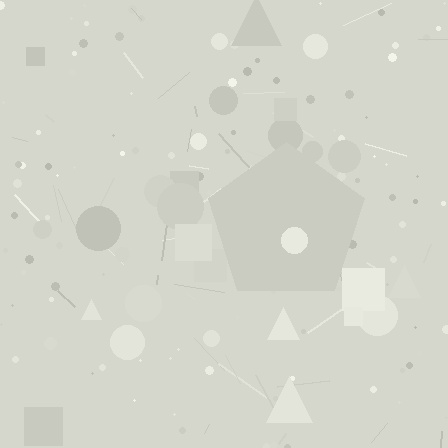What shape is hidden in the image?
A pentagon is hidden in the image.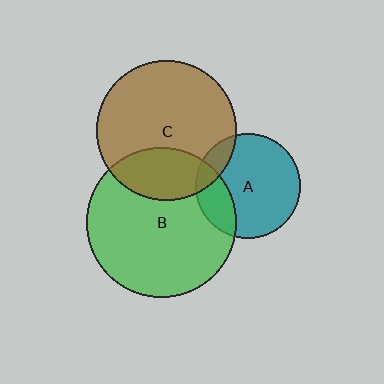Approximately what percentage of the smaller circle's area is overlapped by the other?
Approximately 25%.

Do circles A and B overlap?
Yes.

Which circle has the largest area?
Circle B (green).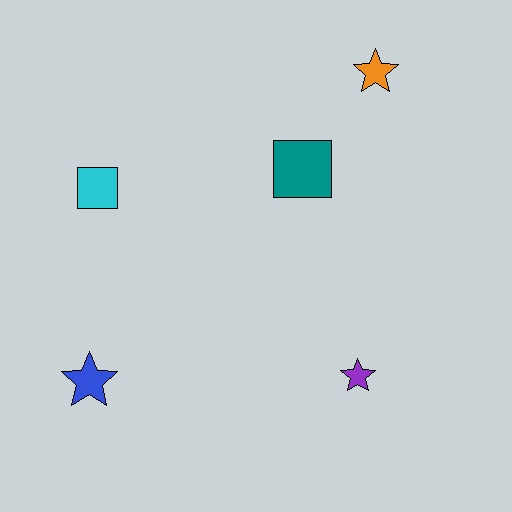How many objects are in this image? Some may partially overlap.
There are 5 objects.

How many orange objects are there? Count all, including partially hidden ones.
There is 1 orange object.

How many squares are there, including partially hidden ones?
There are 2 squares.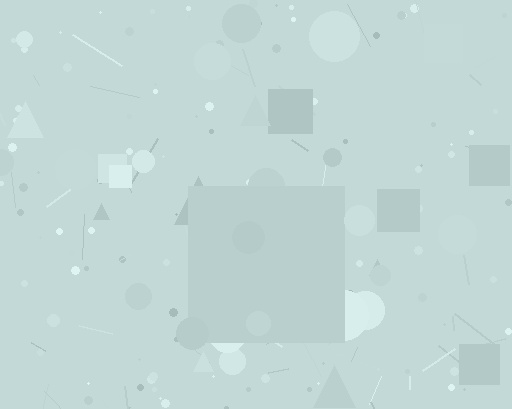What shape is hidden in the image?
A square is hidden in the image.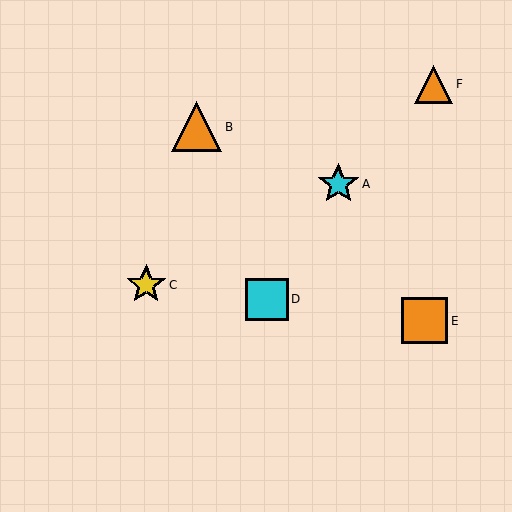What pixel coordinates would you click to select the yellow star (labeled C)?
Click at (146, 285) to select the yellow star C.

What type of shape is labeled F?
Shape F is an orange triangle.